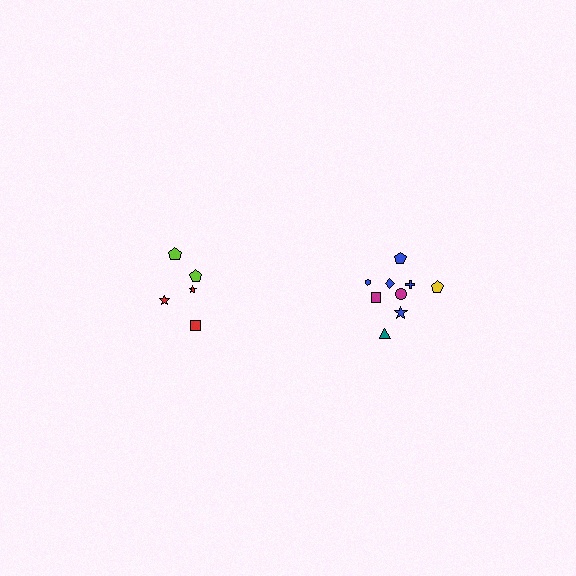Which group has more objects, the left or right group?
The right group.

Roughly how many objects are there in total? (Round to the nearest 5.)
Roughly 15 objects in total.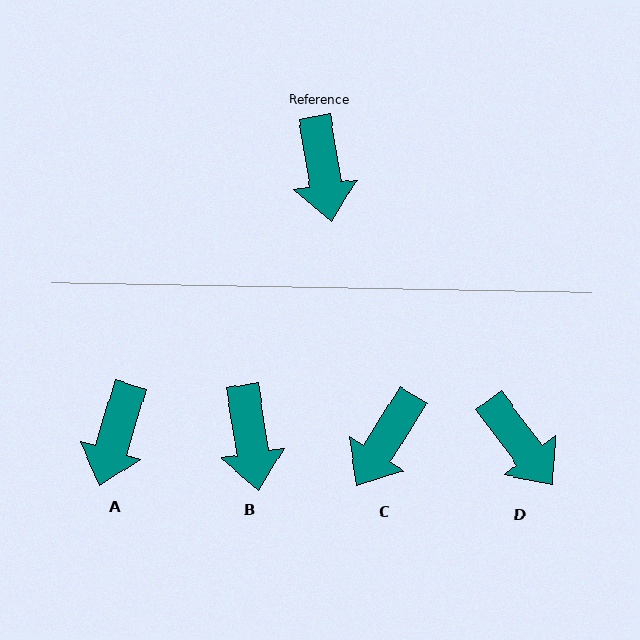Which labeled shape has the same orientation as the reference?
B.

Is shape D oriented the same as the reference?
No, it is off by about 28 degrees.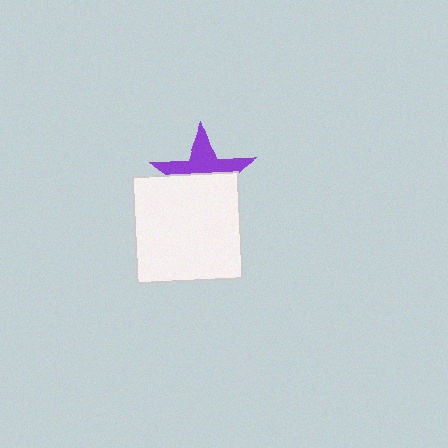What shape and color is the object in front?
The object in front is a white square.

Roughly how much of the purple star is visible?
A small part of it is visible (roughly 44%).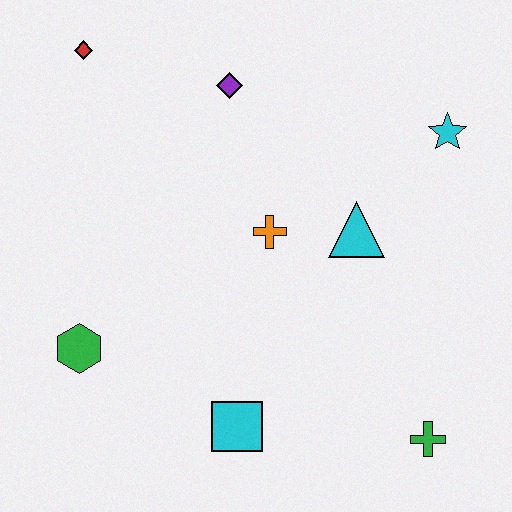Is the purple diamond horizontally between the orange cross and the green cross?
No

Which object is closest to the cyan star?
The cyan triangle is closest to the cyan star.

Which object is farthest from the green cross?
The red diamond is farthest from the green cross.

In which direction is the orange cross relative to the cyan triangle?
The orange cross is to the left of the cyan triangle.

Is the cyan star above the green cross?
Yes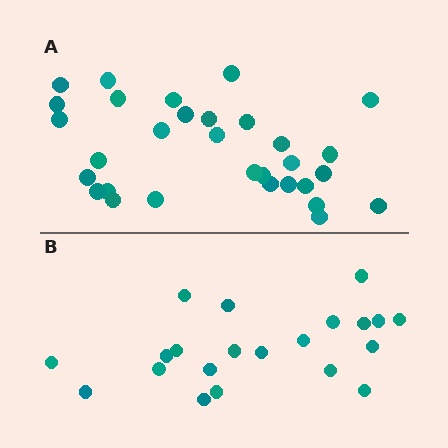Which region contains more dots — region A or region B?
Region A (the top region) has more dots.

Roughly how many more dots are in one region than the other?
Region A has roughly 10 or so more dots than region B.